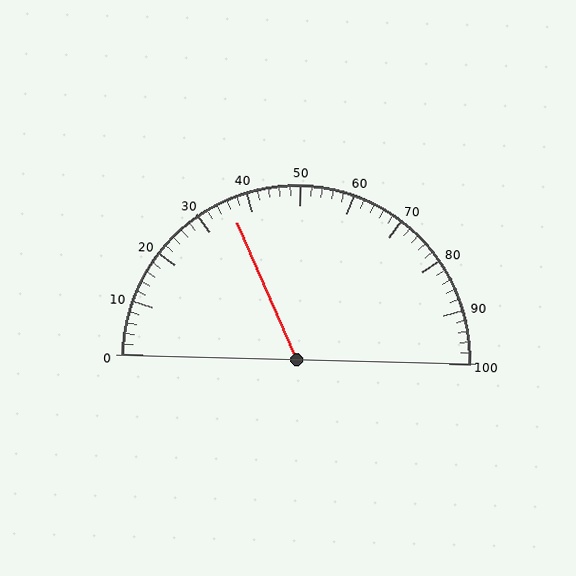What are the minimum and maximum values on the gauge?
The gauge ranges from 0 to 100.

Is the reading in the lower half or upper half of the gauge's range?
The reading is in the lower half of the range (0 to 100).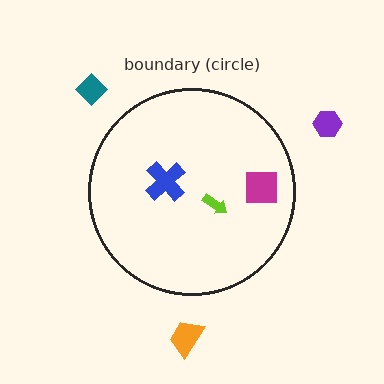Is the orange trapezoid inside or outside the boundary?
Outside.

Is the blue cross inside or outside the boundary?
Inside.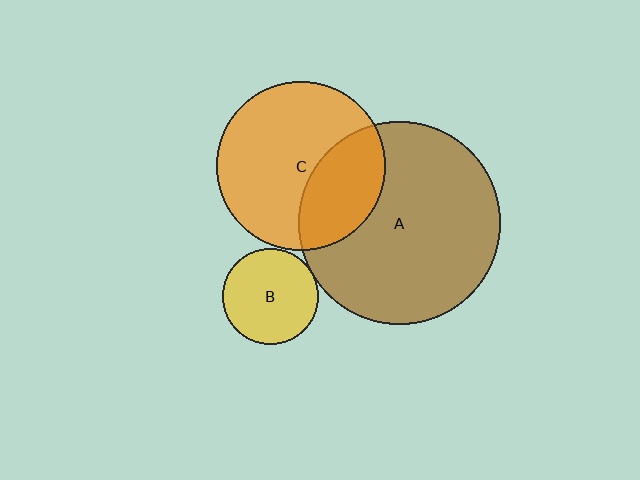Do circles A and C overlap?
Yes.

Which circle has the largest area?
Circle A (brown).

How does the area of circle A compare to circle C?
Approximately 1.4 times.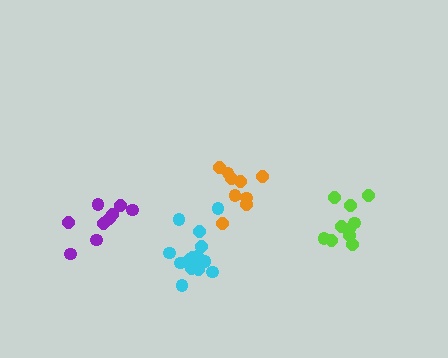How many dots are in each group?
Group 1: 10 dots, Group 2: 9 dots, Group 3: 15 dots, Group 4: 9 dots (43 total).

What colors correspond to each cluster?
The clusters are colored: lime, orange, cyan, purple.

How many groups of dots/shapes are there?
There are 4 groups.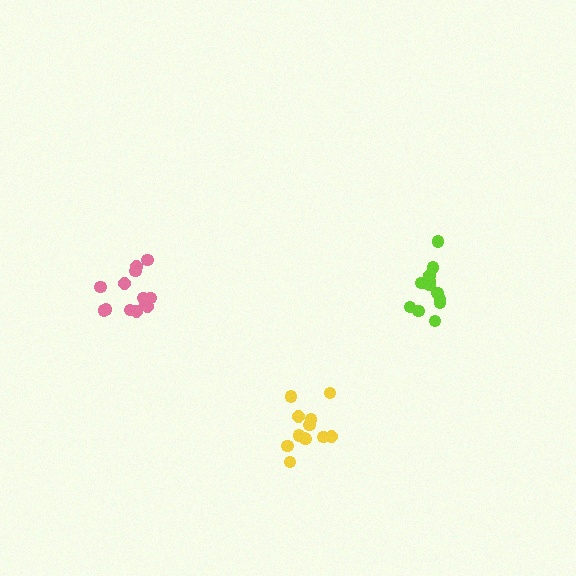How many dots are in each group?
Group 1: 12 dots, Group 2: 13 dots, Group 3: 12 dots (37 total).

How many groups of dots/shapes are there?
There are 3 groups.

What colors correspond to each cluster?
The clusters are colored: lime, pink, yellow.